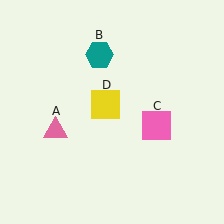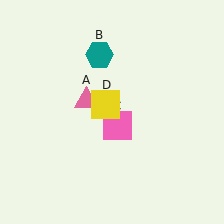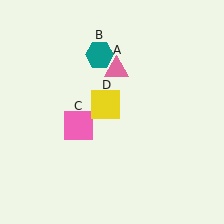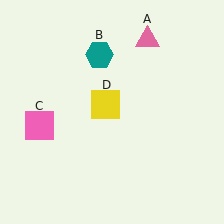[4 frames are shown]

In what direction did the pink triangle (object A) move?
The pink triangle (object A) moved up and to the right.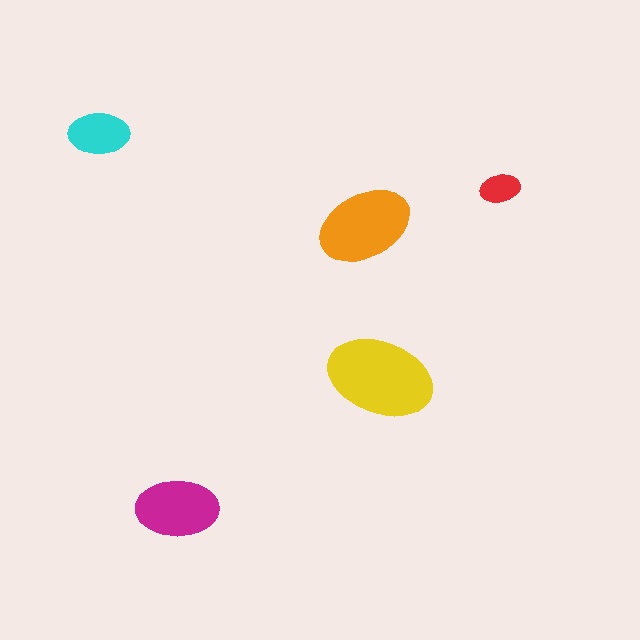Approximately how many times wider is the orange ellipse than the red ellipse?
About 2.5 times wider.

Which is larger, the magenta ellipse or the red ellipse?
The magenta one.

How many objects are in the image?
There are 5 objects in the image.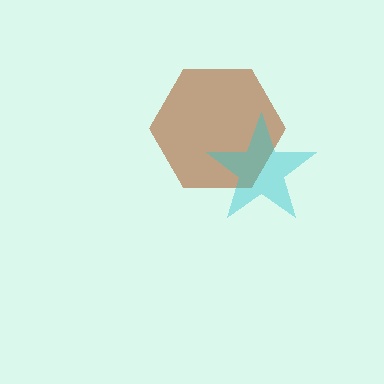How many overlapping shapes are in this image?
There are 2 overlapping shapes in the image.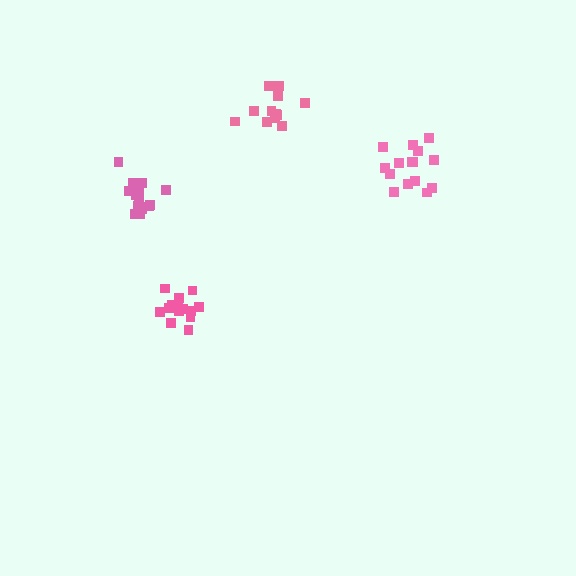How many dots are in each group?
Group 1: 15 dots, Group 2: 14 dots, Group 3: 16 dots, Group 4: 12 dots (57 total).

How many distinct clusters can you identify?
There are 4 distinct clusters.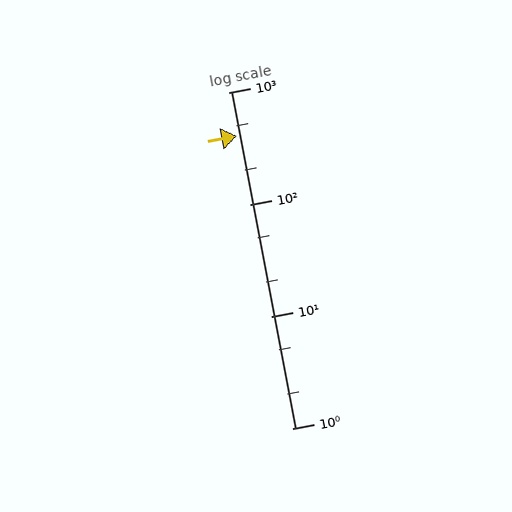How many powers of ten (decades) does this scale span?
The scale spans 3 decades, from 1 to 1000.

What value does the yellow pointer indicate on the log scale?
The pointer indicates approximately 410.